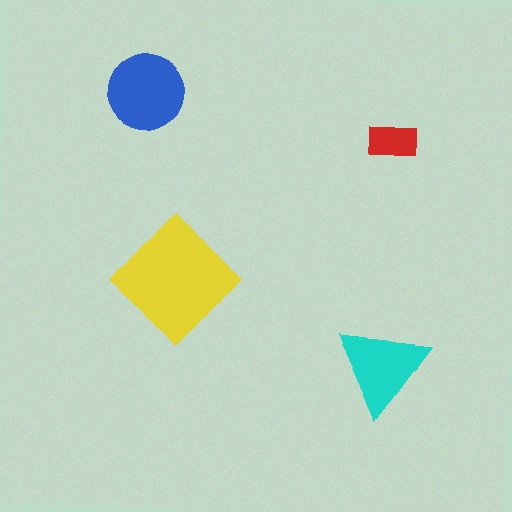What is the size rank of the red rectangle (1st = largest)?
4th.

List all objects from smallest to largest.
The red rectangle, the cyan triangle, the blue circle, the yellow diamond.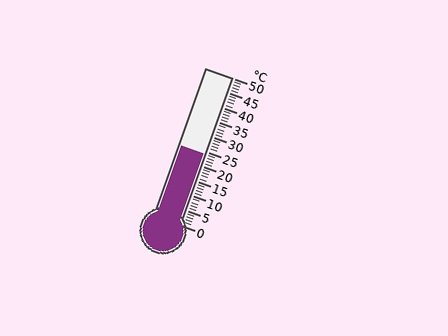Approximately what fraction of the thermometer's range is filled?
The thermometer is filled to approximately 50% of its range.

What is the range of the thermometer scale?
The thermometer scale ranges from 0°C to 50°C.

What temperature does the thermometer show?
The thermometer shows approximately 24°C.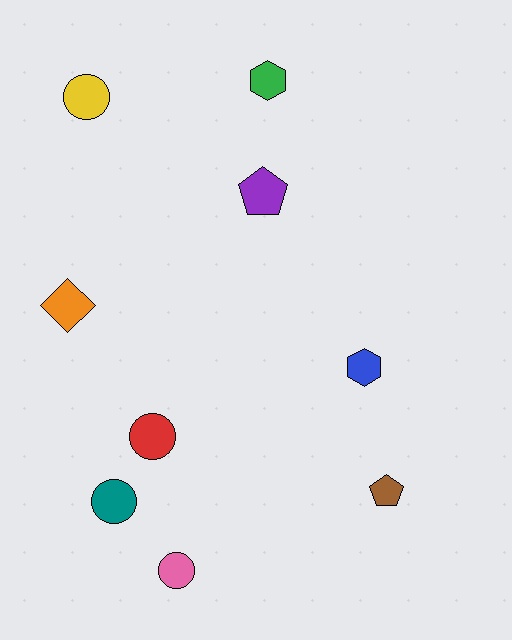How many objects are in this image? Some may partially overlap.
There are 9 objects.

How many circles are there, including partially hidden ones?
There are 4 circles.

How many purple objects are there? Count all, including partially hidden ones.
There is 1 purple object.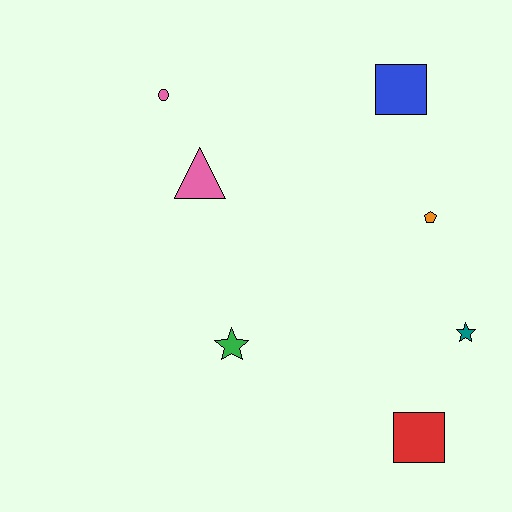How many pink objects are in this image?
There are 2 pink objects.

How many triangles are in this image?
There is 1 triangle.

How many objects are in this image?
There are 7 objects.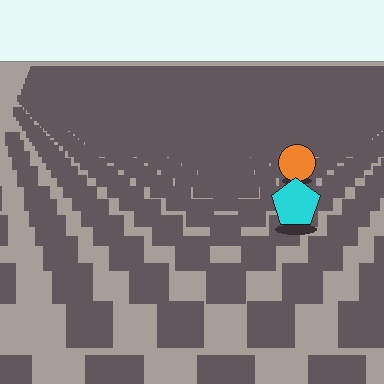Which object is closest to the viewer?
The cyan pentagon is closest. The texture marks near it are larger and more spread out.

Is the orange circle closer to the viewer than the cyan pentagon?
No. The cyan pentagon is closer — you can tell from the texture gradient: the ground texture is coarser near it.